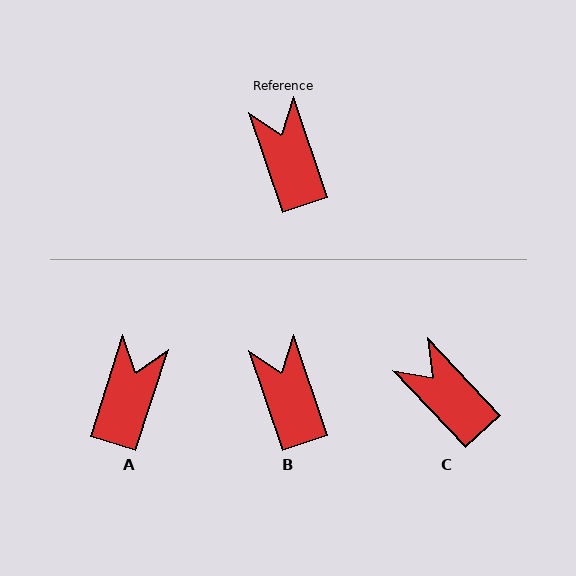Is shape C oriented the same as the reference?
No, it is off by about 24 degrees.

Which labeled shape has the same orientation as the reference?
B.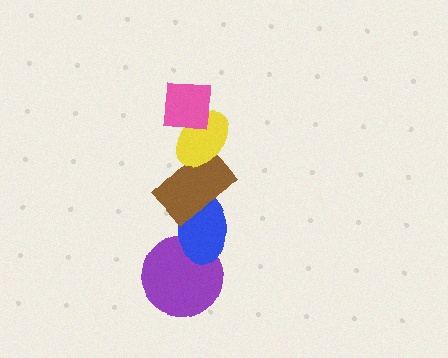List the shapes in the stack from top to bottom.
From top to bottom: the pink square, the yellow ellipse, the brown rectangle, the blue ellipse, the purple circle.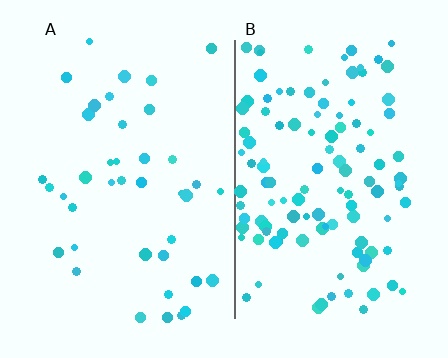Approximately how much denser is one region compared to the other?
Approximately 2.9× — region B over region A.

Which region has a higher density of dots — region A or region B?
B (the right).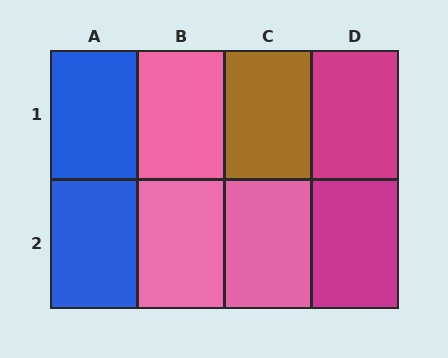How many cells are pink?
3 cells are pink.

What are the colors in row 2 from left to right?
Blue, pink, pink, magenta.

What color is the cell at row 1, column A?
Blue.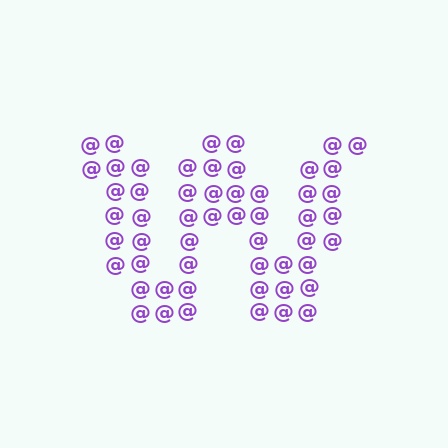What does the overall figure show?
The overall figure shows the letter W.